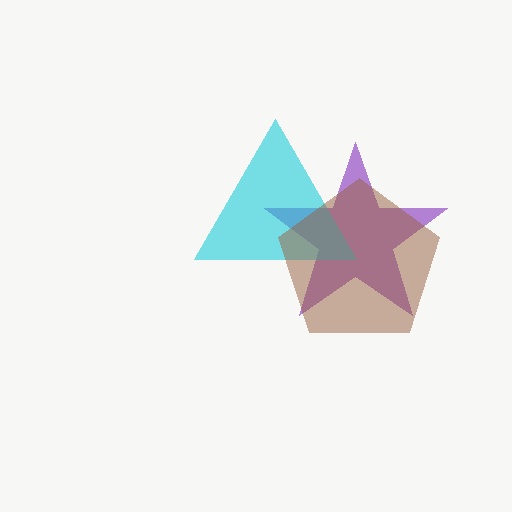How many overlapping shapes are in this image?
There are 3 overlapping shapes in the image.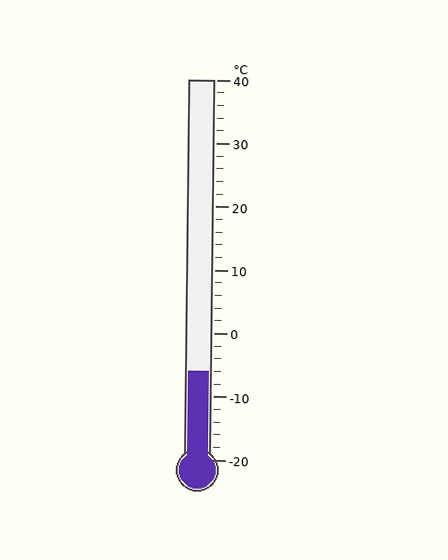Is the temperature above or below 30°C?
The temperature is below 30°C.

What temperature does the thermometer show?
The thermometer shows approximately -6°C.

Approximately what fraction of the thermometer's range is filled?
The thermometer is filled to approximately 25% of its range.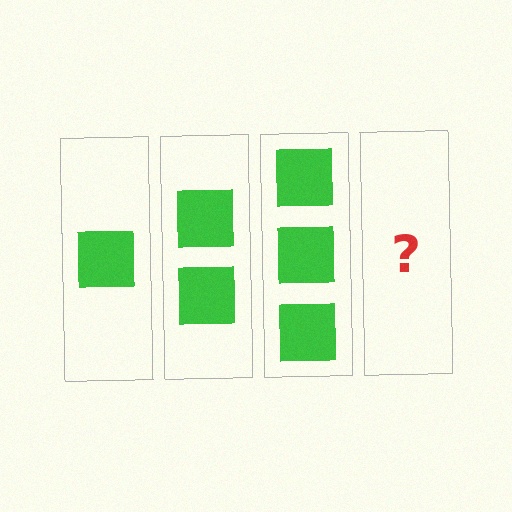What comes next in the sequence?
The next element should be 4 squares.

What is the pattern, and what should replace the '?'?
The pattern is that each step adds one more square. The '?' should be 4 squares.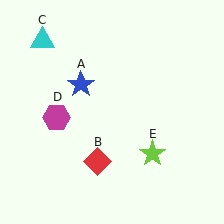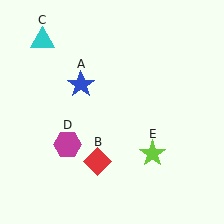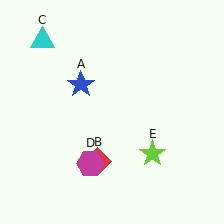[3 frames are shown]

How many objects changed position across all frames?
1 object changed position: magenta hexagon (object D).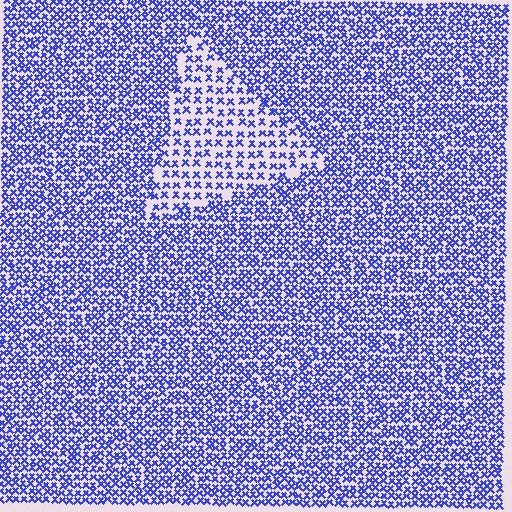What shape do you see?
I see a triangle.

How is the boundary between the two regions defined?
The boundary is defined by a change in element density (approximately 1.9x ratio). All elements are the same color, size, and shape.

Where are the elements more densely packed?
The elements are more densely packed outside the triangle boundary.